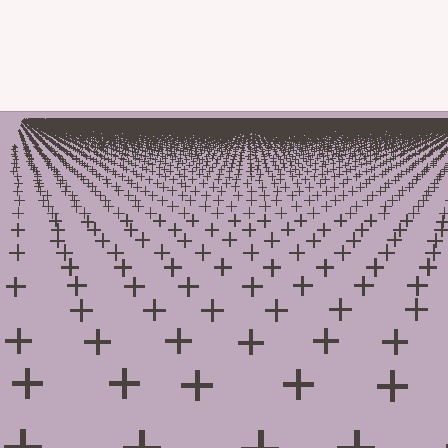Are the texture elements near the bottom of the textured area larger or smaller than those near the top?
Larger. Near the bottom, elements are closer to the viewer and appear at a bigger on-screen size.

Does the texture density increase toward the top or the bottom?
Density increases toward the top.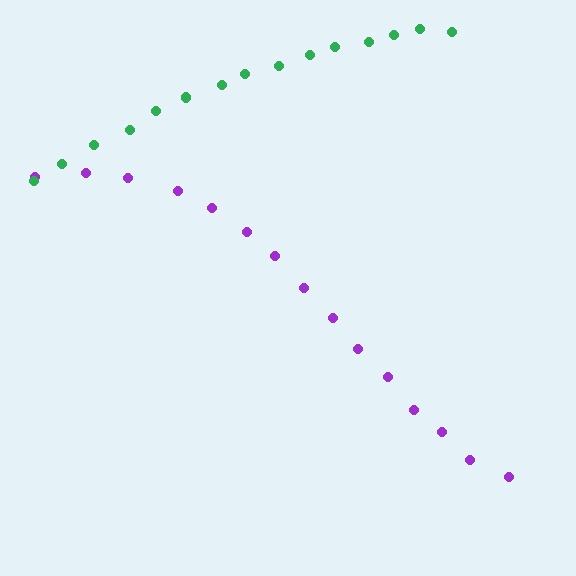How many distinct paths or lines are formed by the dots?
There are 2 distinct paths.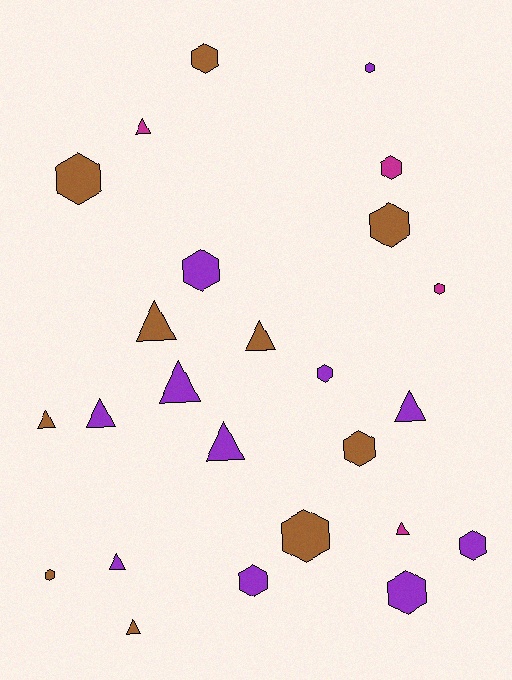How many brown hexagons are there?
There are 6 brown hexagons.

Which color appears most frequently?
Purple, with 11 objects.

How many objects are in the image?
There are 25 objects.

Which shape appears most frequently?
Hexagon, with 14 objects.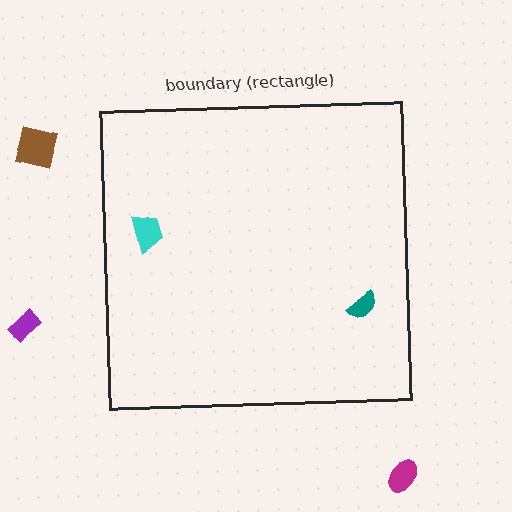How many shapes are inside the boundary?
2 inside, 3 outside.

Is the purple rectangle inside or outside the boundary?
Outside.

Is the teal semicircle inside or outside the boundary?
Inside.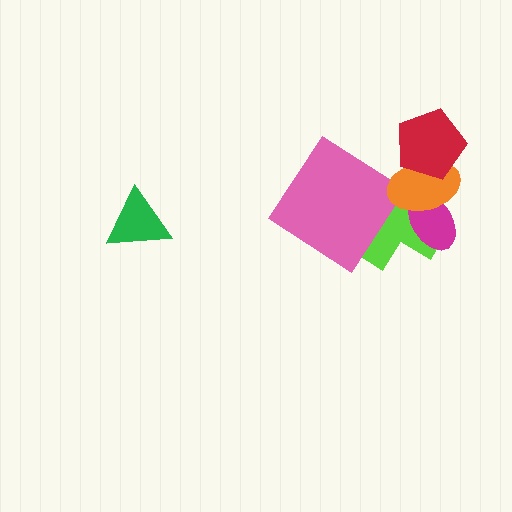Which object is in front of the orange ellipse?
The red pentagon is in front of the orange ellipse.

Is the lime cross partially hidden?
Yes, it is partially covered by another shape.